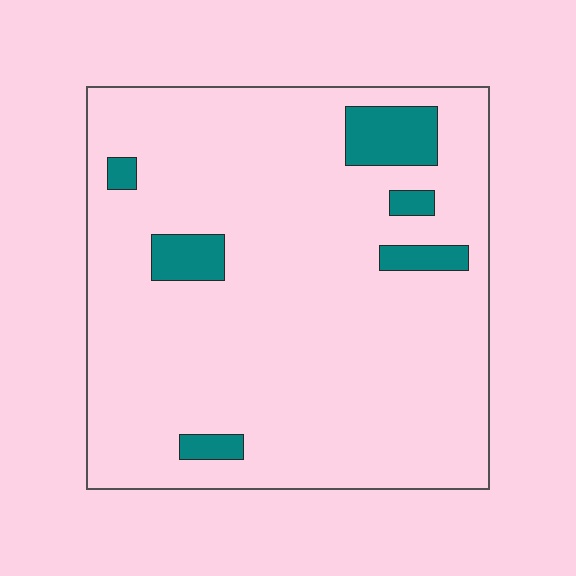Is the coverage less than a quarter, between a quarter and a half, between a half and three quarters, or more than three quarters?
Less than a quarter.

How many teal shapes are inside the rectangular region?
6.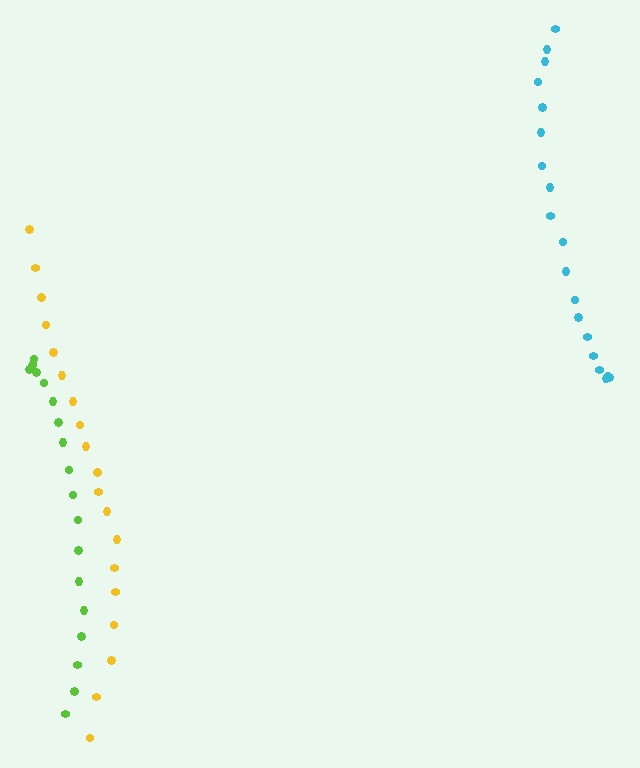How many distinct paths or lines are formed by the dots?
There are 3 distinct paths.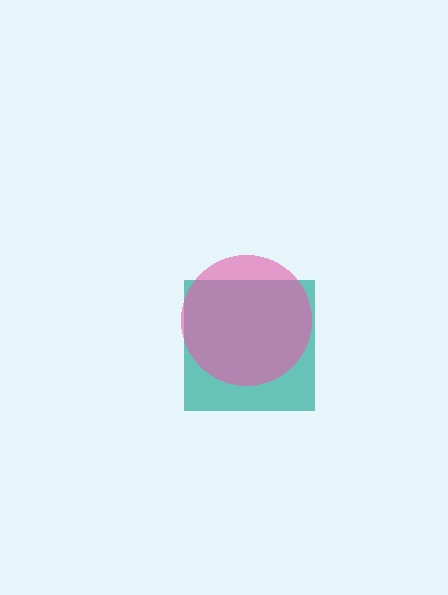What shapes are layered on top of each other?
The layered shapes are: a teal square, a pink circle.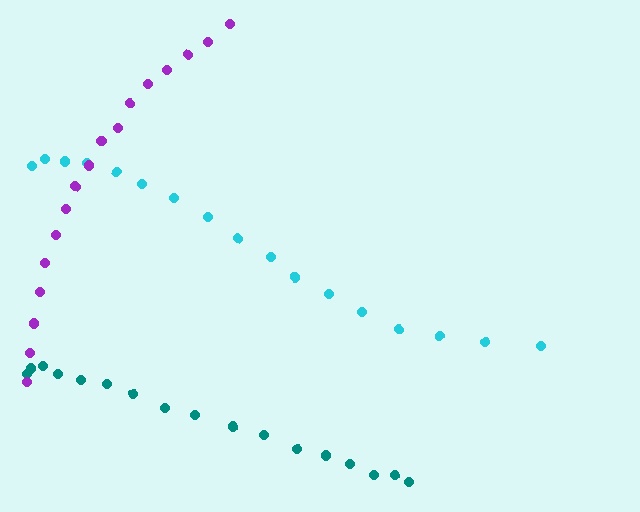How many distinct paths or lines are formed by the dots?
There are 3 distinct paths.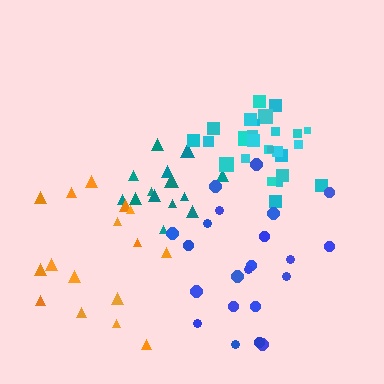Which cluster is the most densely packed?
Cyan.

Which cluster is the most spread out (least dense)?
Orange.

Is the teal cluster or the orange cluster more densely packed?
Teal.